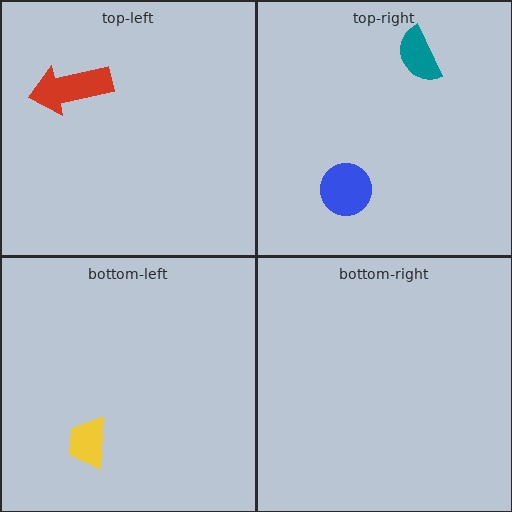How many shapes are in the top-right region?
2.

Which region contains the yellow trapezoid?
The bottom-left region.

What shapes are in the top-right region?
The blue circle, the teal semicircle.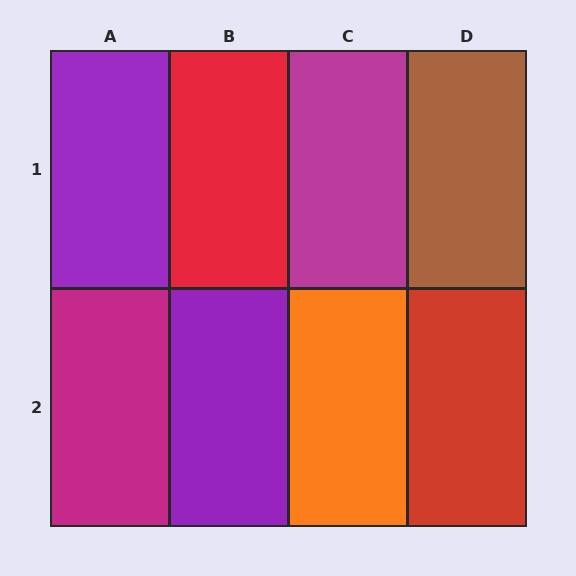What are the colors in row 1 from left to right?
Purple, red, magenta, brown.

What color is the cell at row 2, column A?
Magenta.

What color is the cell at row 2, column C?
Orange.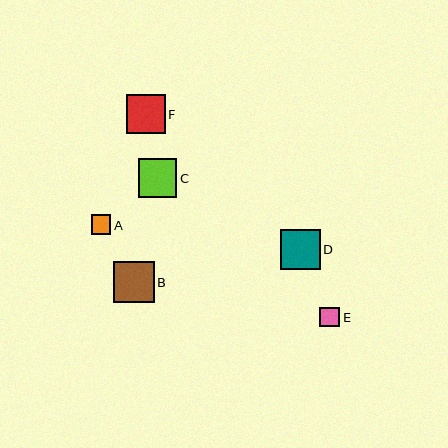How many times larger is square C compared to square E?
Square C is approximately 2.0 times the size of square E.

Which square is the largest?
Square B is the largest with a size of approximately 40 pixels.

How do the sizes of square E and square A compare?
Square E and square A are approximately the same size.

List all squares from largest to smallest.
From largest to smallest: B, D, F, C, E, A.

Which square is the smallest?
Square A is the smallest with a size of approximately 19 pixels.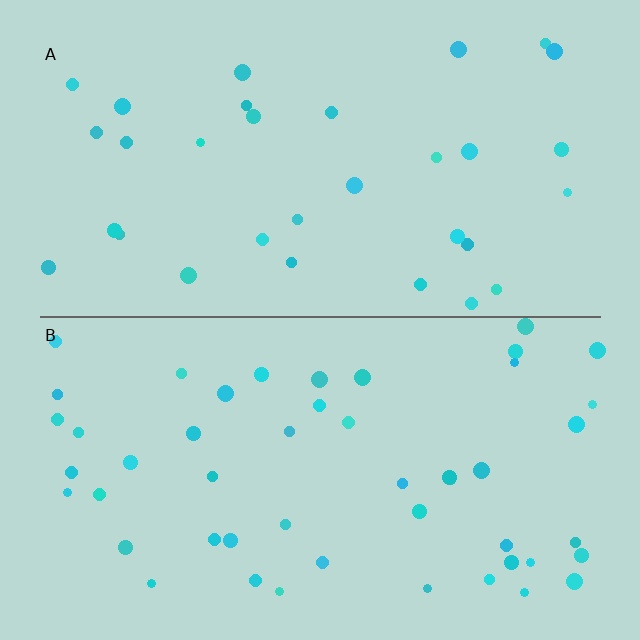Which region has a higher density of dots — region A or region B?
B (the bottom).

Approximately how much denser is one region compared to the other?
Approximately 1.5× — region B over region A.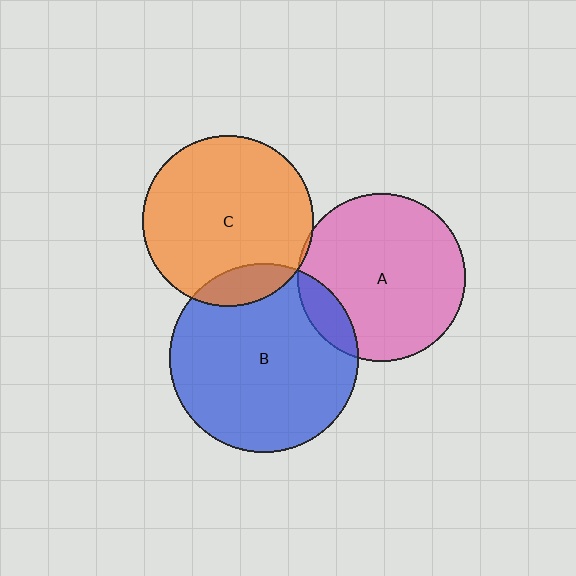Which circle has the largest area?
Circle B (blue).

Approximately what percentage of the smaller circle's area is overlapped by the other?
Approximately 10%.